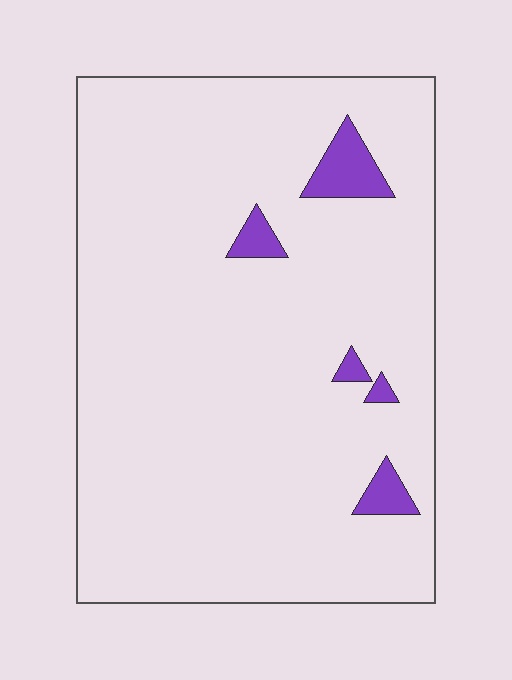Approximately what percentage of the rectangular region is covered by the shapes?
Approximately 5%.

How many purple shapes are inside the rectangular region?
5.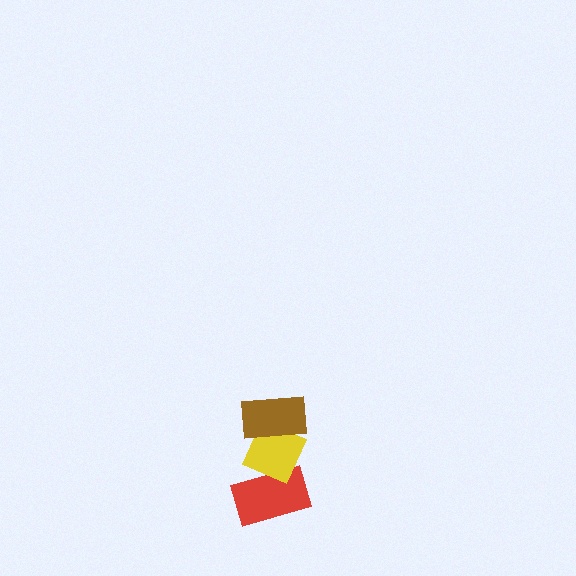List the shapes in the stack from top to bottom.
From top to bottom: the brown rectangle, the yellow diamond, the red rectangle.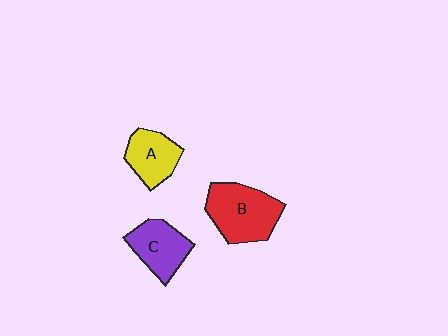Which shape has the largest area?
Shape B (red).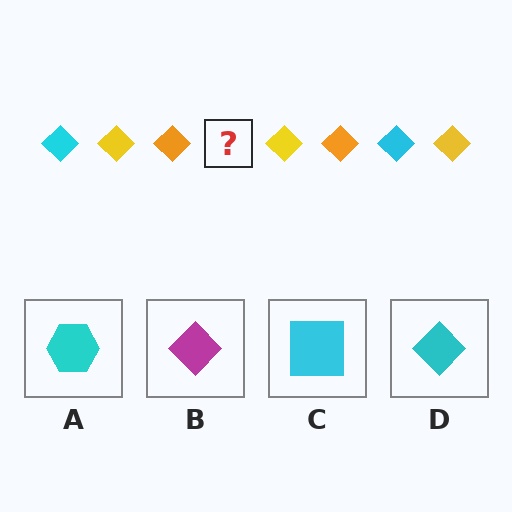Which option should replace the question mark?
Option D.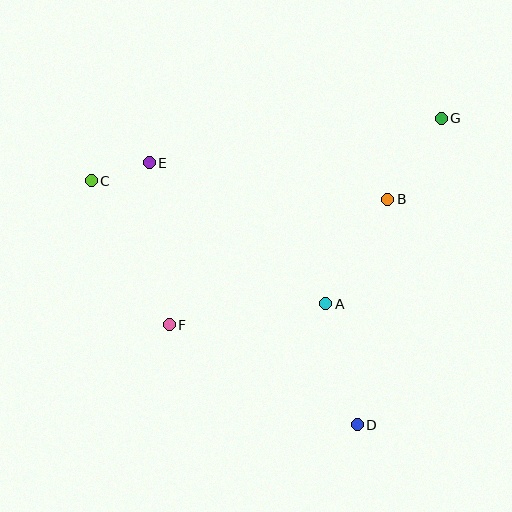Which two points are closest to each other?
Points C and E are closest to each other.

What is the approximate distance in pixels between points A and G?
The distance between A and G is approximately 218 pixels.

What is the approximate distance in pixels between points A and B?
The distance between A and B is approximately 122 pixels.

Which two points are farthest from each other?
Points C and D are farthest from each other.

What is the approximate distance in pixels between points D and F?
The distance between D and F is approximately 213 pixels.